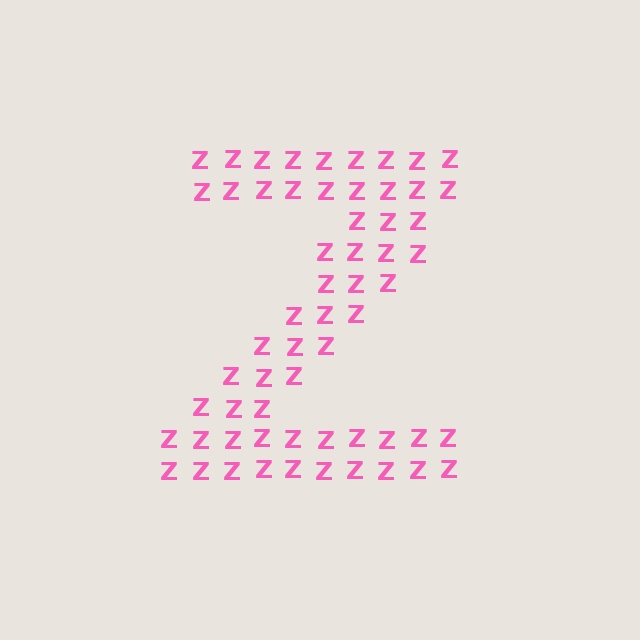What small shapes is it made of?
It is made of small letter Z's.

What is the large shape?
The large shape is the letter Z.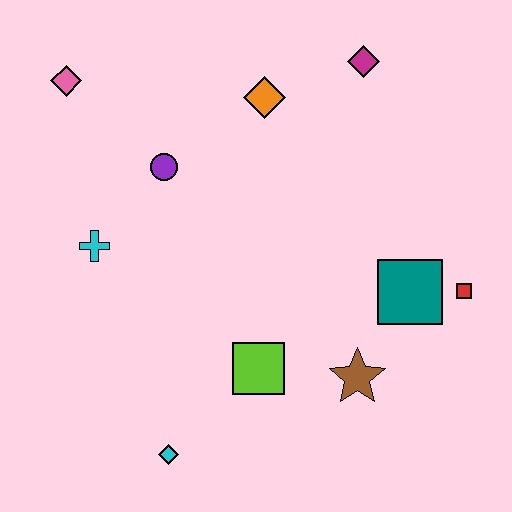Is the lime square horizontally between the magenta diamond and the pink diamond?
Yes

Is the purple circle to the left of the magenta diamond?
Yes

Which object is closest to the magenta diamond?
The orange diamond is closest to the magenta diamond.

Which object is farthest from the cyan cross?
The red square is farthest from the cyan cross.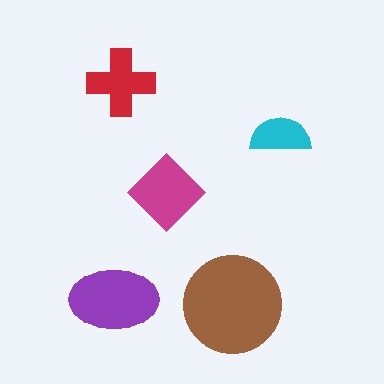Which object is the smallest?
The cyan semicircle.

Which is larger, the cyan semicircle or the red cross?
The red cross.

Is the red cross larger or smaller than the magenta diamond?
Smaller.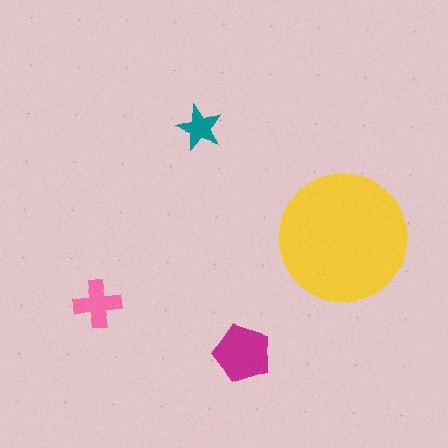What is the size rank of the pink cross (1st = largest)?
3rd.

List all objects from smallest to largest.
The teal star, the pink cross, the magenta pentagon, the yellow circle.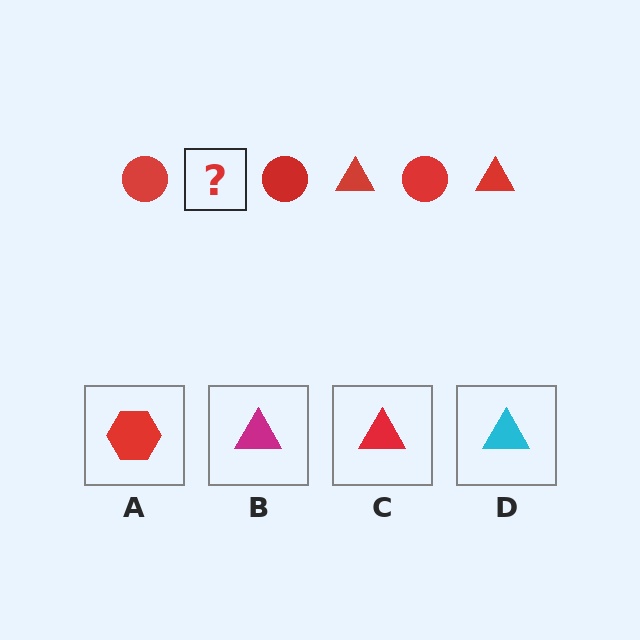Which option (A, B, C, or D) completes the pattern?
C.